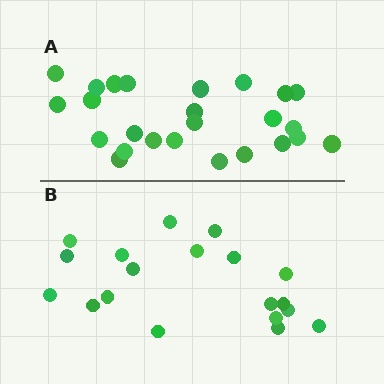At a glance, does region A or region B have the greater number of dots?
Region A (the top region) has more dots.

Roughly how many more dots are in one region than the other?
Region A has about 6 more dots than region B.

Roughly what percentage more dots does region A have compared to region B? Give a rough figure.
About 30% more.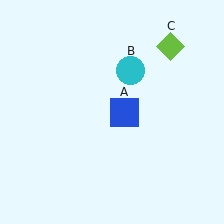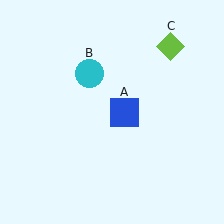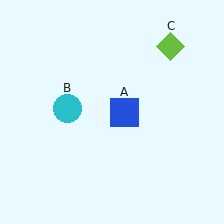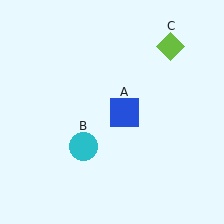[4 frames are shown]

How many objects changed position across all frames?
1 object changed position: cyan circle (object B).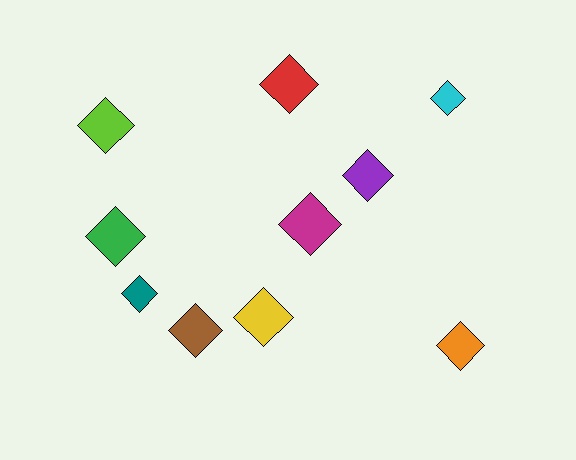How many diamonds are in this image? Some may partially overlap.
There are 10 diamonds.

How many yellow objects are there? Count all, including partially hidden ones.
There is 1 yellow object.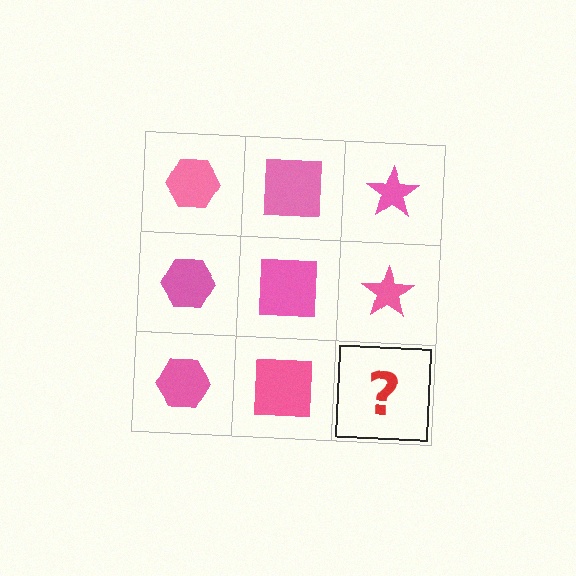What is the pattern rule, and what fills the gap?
The rule is that each column has a consistent shape. The gap should be filled with a pink star.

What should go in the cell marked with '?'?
The missing cell should contain a pink star.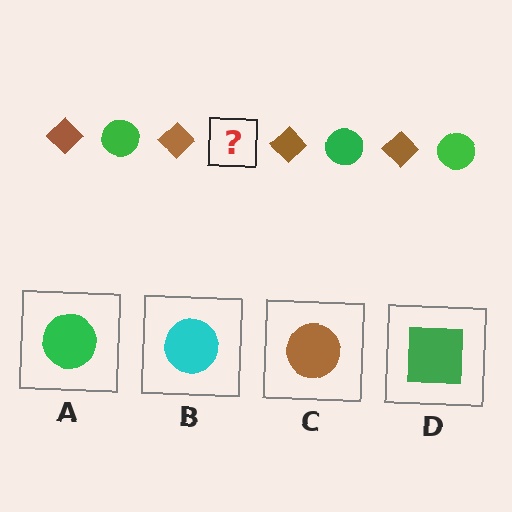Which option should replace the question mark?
Option A.